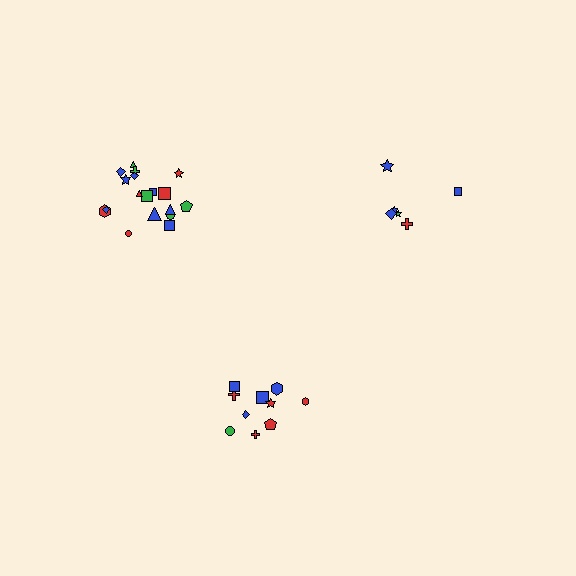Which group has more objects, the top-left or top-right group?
The top-left group.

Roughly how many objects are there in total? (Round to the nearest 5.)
Roughly 35 objects in total.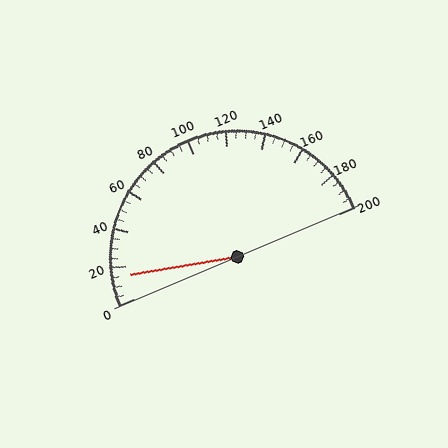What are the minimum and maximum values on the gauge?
The gauge ranges from 0 to 200.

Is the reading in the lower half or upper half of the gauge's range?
The reading is in the lower half of the range (0 to 200).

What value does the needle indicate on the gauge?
The needle indicates approximately 15.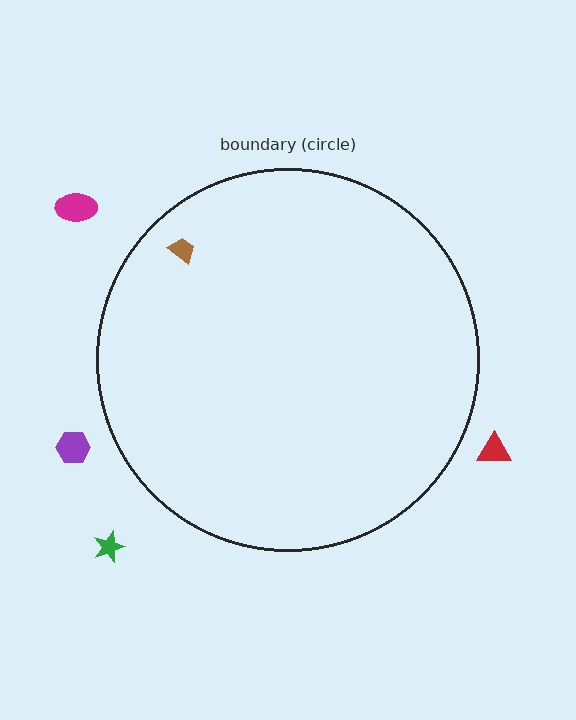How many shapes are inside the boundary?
1 inside, 4 outside.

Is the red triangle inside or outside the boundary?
Outside.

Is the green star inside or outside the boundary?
Outside.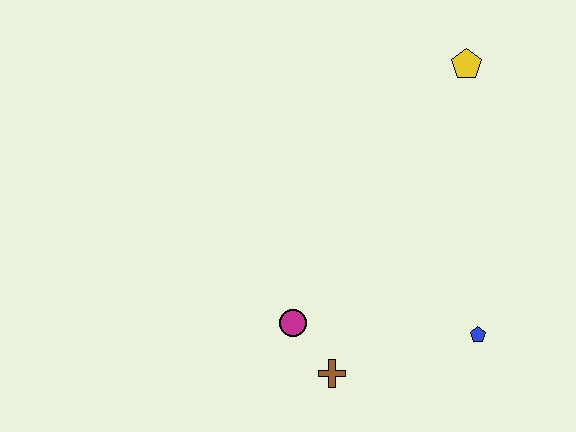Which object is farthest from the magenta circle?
The yellow pentagon is farthest from the magenta circle.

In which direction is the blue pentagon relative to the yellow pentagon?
The blue pentagon is below the yellow pentagon.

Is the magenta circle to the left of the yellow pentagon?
Yes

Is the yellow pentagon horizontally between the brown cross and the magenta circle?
No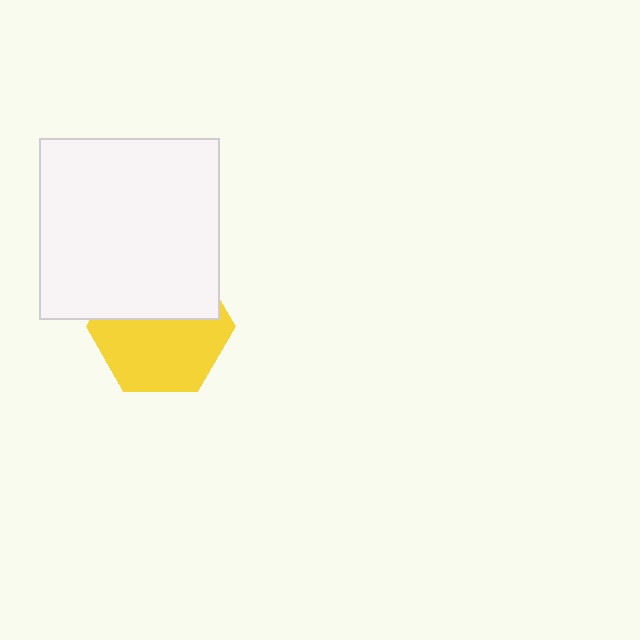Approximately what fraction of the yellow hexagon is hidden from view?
Roughly 42% of the yellow hexagon is hidden behind the white square.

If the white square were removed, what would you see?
You would see the complete yellow hexagon.